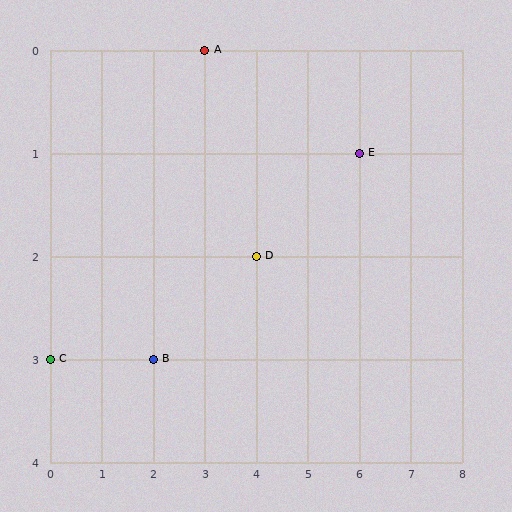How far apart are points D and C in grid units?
Points D and C are 4 columns and 1 row apart (about 4.1 grid units diagonally).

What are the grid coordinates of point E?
Point E is at grid coordinates (6, 1).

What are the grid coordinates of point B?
Point B is at grid coordinates (2, 3).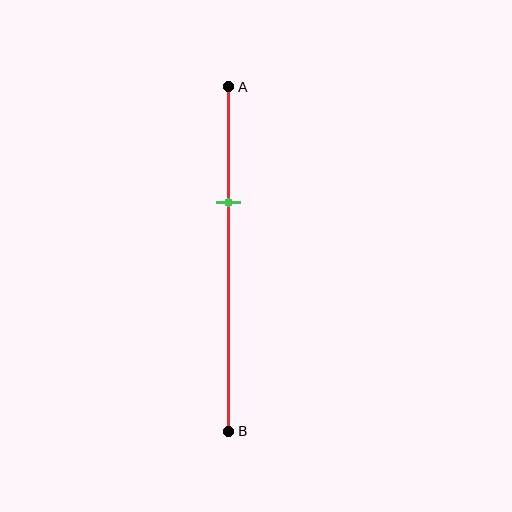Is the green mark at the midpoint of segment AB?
No, the mark is at about 35% from A, not at the 50% midpoint.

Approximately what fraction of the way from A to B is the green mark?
The green mark is approximately 35% of the way from A to B.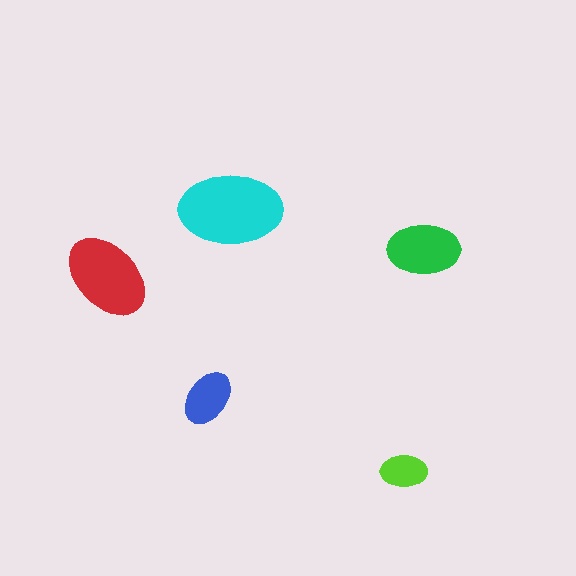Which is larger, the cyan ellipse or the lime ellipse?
The cyan one.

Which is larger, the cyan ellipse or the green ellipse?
The cyan one.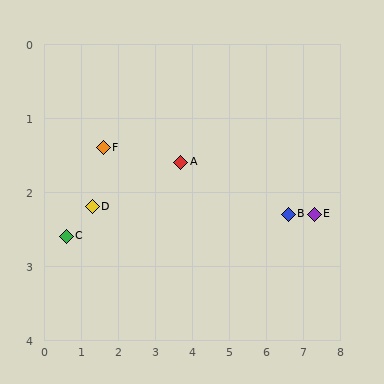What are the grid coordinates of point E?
Point E is at approximately (7.3, 2.3).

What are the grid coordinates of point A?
Point A is at approximately (3.7, 1.6).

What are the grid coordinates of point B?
Point B is at approximately (6.6, 2.3).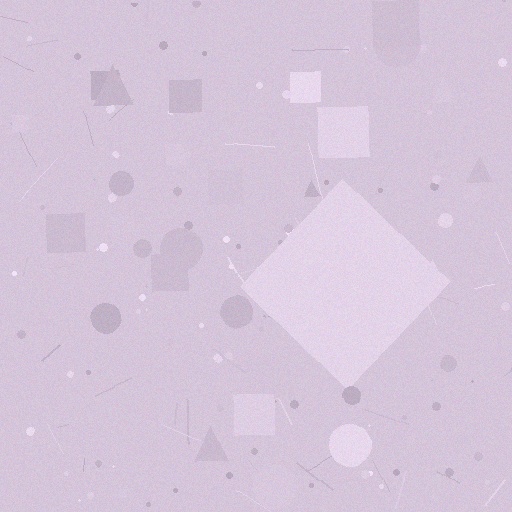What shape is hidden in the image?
A diamond is hidden in the image.